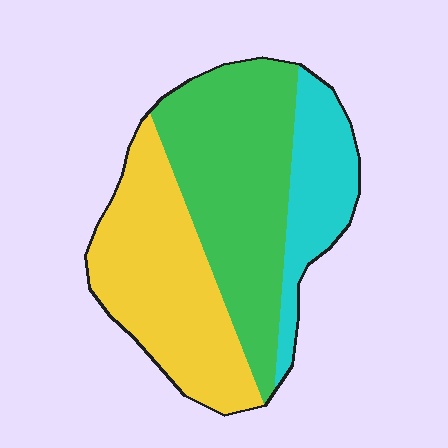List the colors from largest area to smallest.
From largest to smallest: green, yellow, cyan.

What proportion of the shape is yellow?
Yellow takes up about three eighths (3/8) of the shape.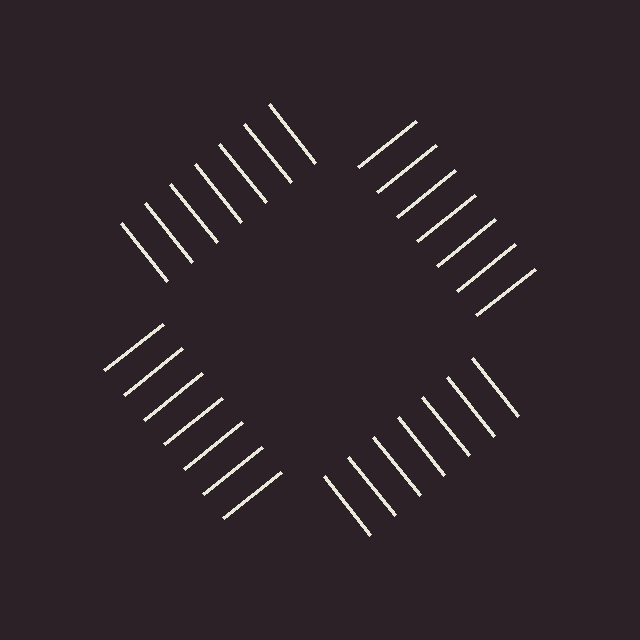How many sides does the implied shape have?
4 sides — the line-ends trace a square.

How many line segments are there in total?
28 — 7 along each of the 4 edges.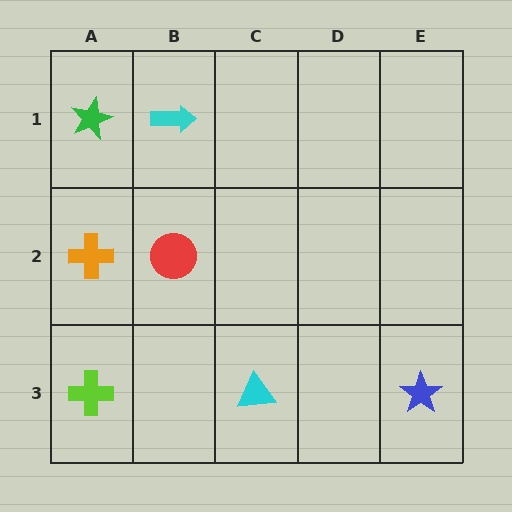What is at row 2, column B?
A red circle.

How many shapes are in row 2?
2 shapes.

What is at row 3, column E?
A blue star.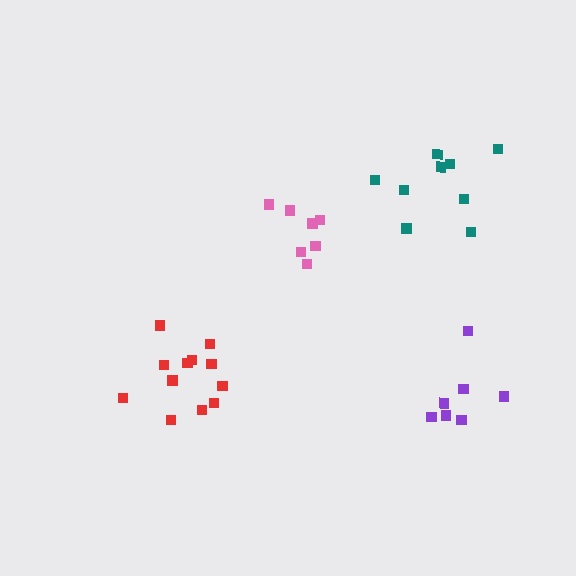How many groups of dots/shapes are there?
There are 4 groups.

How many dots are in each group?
Group 1: 12 dots, Group 2: 7 dots, Group 3: 9 dots, Group 4: 7 dots (35 total).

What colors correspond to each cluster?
The clusters are colored: red, purple, teal, pink.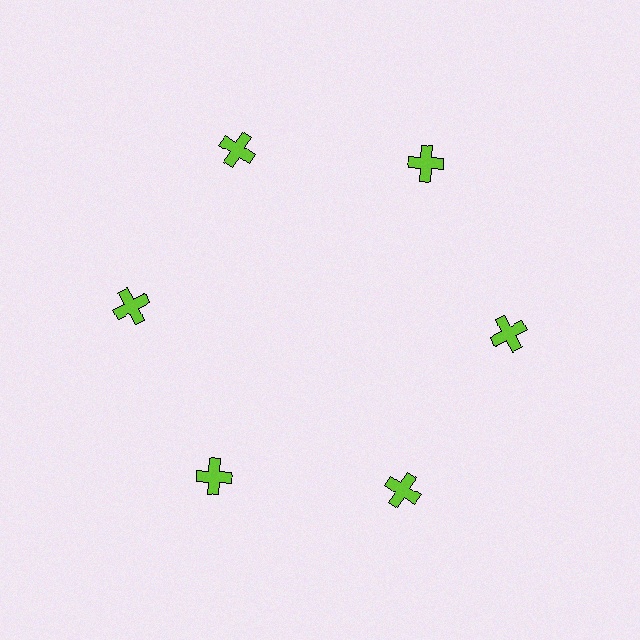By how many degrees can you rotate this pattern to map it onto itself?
The pattern maps onto itself every 60 degrees of rotation.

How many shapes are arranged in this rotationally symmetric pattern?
There are 6 shapes, arranged in 6 groups of 1.